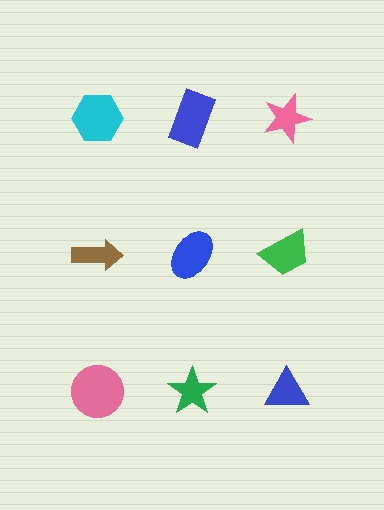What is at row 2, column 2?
A blue ellipse.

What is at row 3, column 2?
A green star.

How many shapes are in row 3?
3 shapes.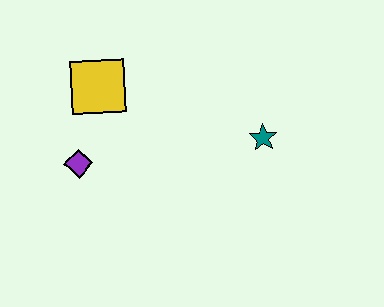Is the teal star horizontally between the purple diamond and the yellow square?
No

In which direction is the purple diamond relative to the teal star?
The purple diamond is to the left of the teal star.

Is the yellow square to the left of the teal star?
Yes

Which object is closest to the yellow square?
The purple diamond is closest to the yellow square.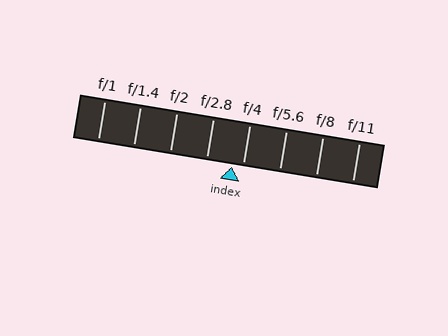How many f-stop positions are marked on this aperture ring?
There are 8 f-stop positions marked.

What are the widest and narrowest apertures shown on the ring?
The widest aperture shown is f/1 and the narrowest is f/11.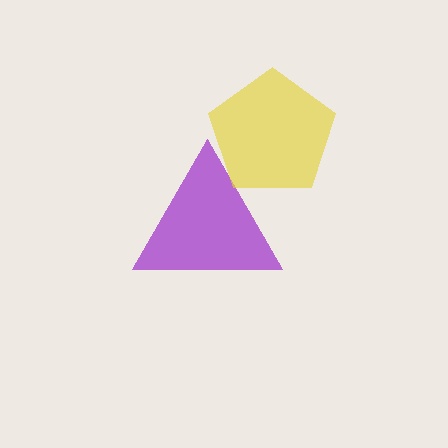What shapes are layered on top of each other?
The layered shapes are: a purple triangle, a yellow pentagon.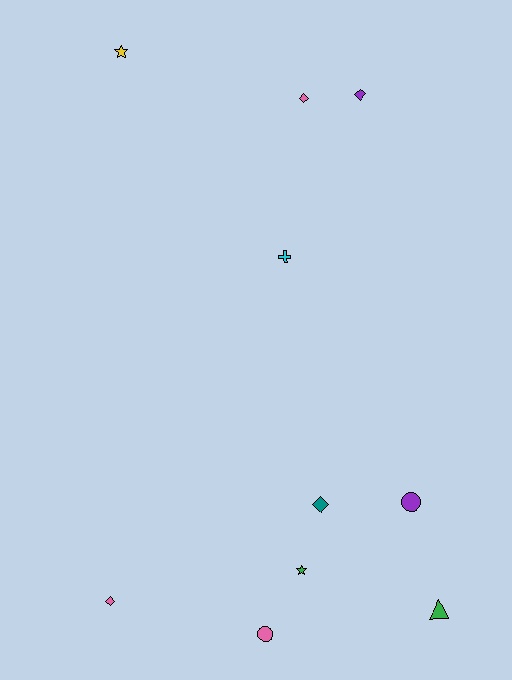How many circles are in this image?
There are 2 circles.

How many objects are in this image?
There are 10 objects.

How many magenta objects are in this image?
There are no magenta objects.